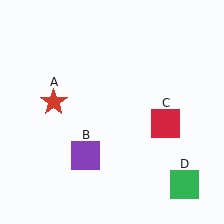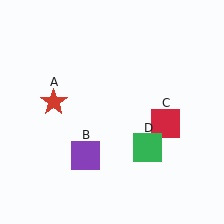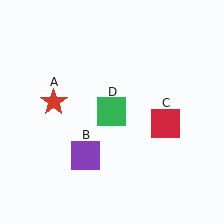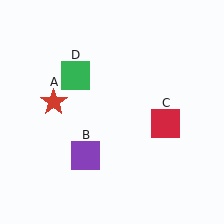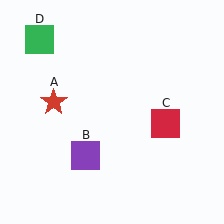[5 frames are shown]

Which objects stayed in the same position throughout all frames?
Red star (object A) and purple square (object B) and red square (object C) remained stationary.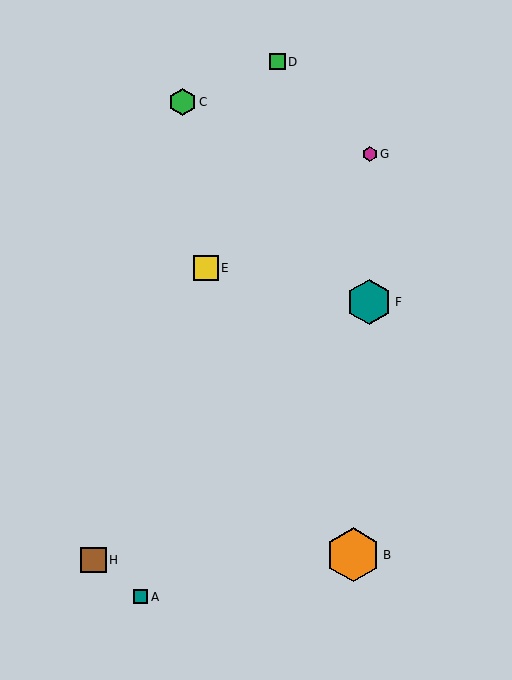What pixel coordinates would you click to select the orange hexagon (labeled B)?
Click at (353, 555) to select the orange hexagon B.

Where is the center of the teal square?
The center of the teal square is at (141, 597).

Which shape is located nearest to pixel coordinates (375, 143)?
The magenta hexagon (labeled G) at (370, 154) is nearest to that location.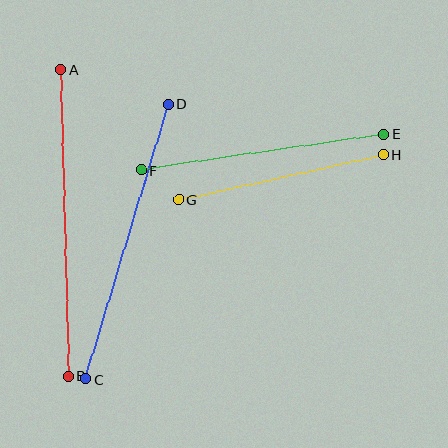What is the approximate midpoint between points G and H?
The midpoint is at approximately (281, 177) pixels.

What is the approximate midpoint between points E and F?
The midpoint is at approximately (262, 152) pixels.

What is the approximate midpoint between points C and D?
The midpoint is at approximately (127, 242) pixels.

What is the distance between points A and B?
The distance is approximately 307 pixels.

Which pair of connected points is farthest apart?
Points A and B are farthest apart.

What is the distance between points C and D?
The distance is approximately 288 pixels.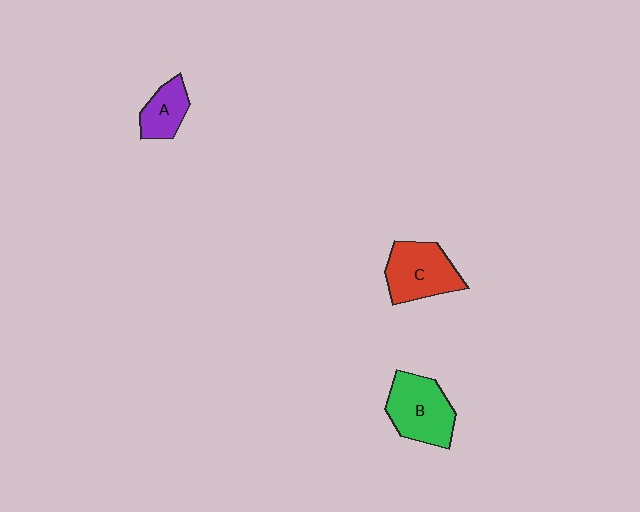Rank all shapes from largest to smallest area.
From largest to smallest: B (green), C (red), A (purple).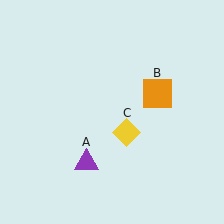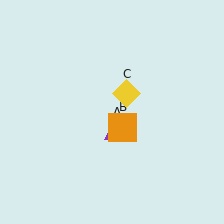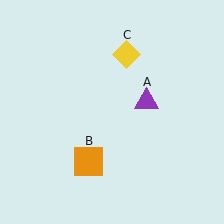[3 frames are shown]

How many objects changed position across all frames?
3 objects changed position: purple triangle (object A), orange square (object B), yellow diamond (object C).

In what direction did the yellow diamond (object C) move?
The yellow diamond (object C) moved up.